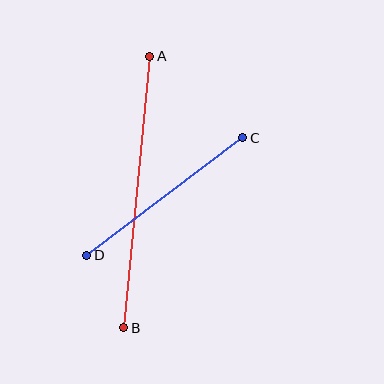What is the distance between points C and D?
The distance is approximately 195 pixels.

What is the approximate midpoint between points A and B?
The midpoint is at approximately (137, 192) pixels.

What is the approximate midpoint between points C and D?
The midpoint is at approximately (165, 197) pixels.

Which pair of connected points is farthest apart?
Points A and B are farthest apart.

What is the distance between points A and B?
The distance is approximately 273 pixels.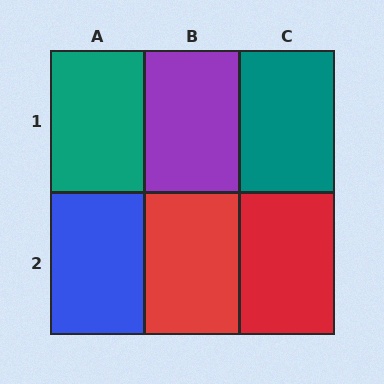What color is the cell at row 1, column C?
Teal.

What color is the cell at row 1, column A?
Teal.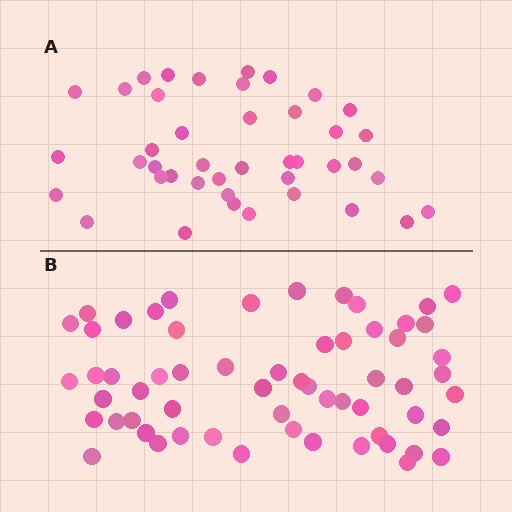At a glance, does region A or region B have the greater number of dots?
Region B (the bottom region) has more dots.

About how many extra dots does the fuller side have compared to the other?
Region B has approximately 20 more dots than region A.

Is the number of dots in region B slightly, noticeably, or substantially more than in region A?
Region B has noticeably more, but not dramatically so. The ratio is roughly 1.4 to 1.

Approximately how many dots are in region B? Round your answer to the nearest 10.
About 60 dots.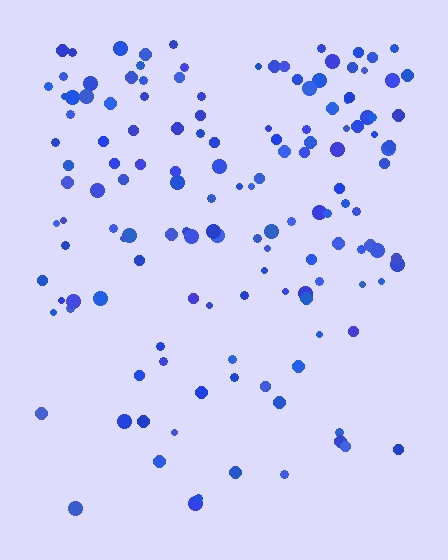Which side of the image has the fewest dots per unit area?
The bottom.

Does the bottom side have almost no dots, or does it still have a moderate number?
Still a moderate number, just noticeably fewer than the top.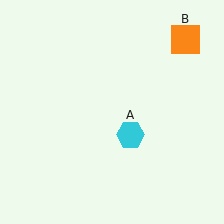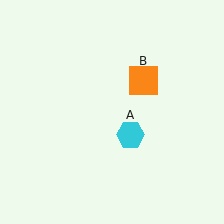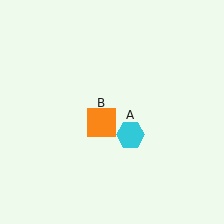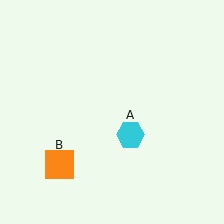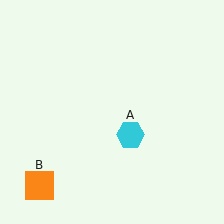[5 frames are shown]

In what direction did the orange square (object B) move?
The orange square (object B) moved down and to the left.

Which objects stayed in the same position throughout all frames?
Cyan hexagon (object A) remained stationary.